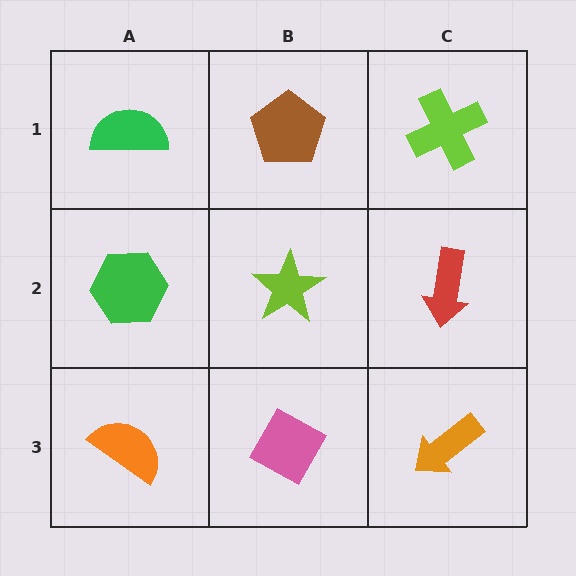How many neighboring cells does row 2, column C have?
3.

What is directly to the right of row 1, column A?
A brown pentagon.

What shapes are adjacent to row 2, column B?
A brown pentagon (row 1, column B), a pink diamond (row 3, column B), a green hexagon (row 2, column A), a red arrow (row 2, column C).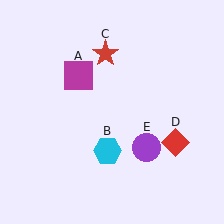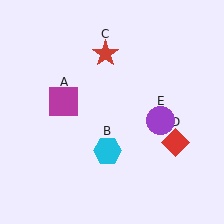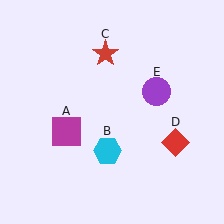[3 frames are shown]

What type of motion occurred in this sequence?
The magenta square (object A), purple circle (object E) rotated counterclockwise around the center of the scene.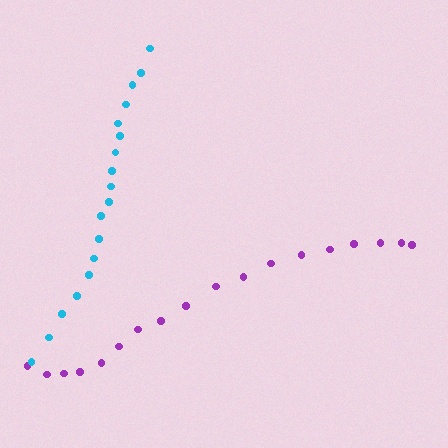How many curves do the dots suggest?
There are 2 distinct paths.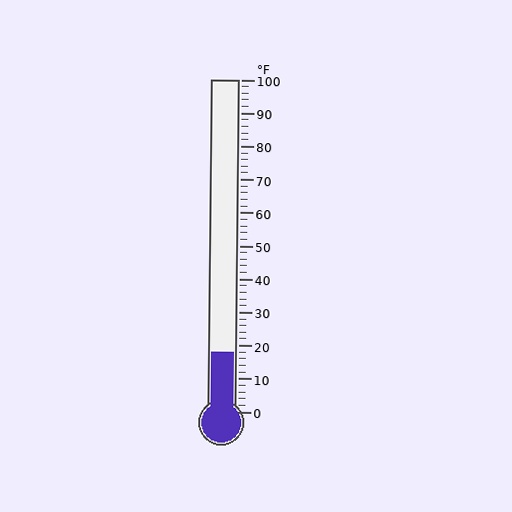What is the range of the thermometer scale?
The thermometer scale ranges from 0°F to 100°F.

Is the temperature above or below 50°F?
The temperature is below 50°F.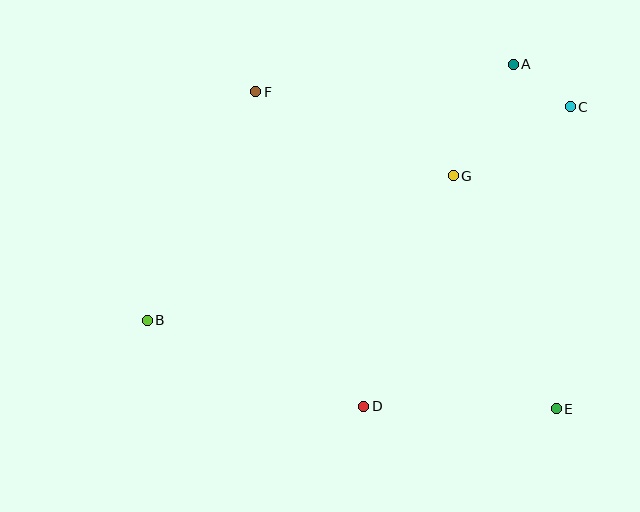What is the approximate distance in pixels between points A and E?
The distance between A and E is approximately 347 pixels.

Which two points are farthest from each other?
Points B and C are farthest from each other.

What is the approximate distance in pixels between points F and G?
The distance between F and G is approximately 215 pixels.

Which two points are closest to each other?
Points A and C are closest to each other.